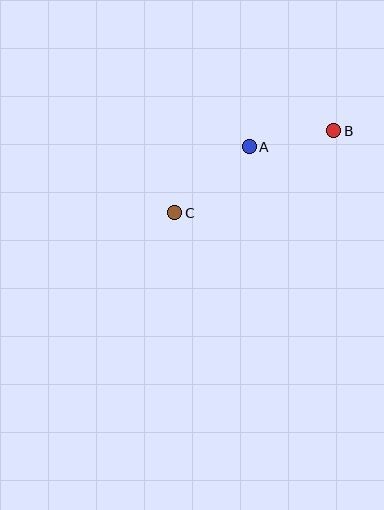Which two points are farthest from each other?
Points B and C are farthest from each other.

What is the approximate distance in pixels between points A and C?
The distance between A and C is approximately 99 pixels.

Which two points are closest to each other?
Points A and B are closest to each other.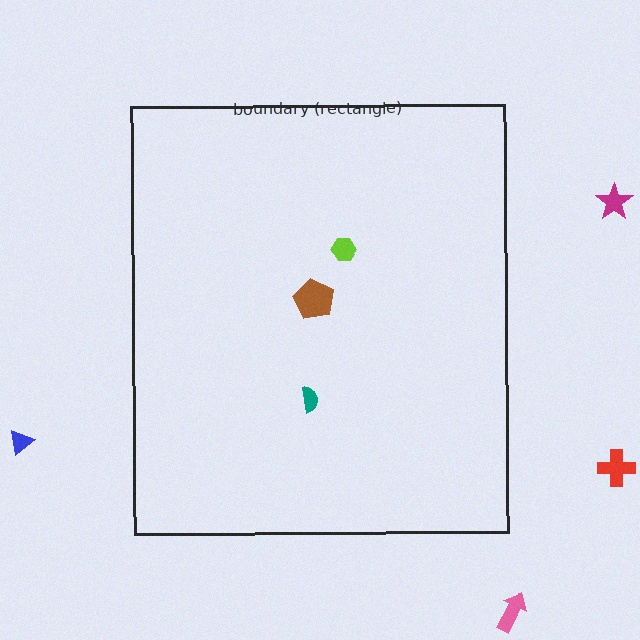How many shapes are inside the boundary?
3 inside, 4 outside.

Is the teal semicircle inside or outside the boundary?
Inside.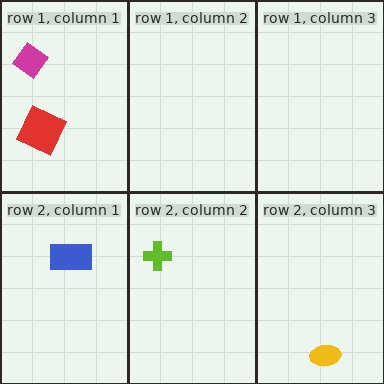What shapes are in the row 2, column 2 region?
The lime cross.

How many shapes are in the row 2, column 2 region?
1.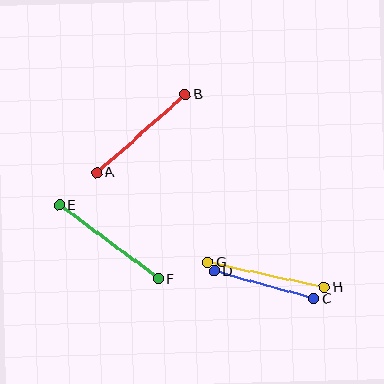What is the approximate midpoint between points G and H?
The midpoint is at approximately (266, 275) pixels.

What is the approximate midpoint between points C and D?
The midpoint is at approximately (264, 285) pixels.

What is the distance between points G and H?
The distance is approximately 119 pixels.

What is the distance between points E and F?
The distance is approximately 123 pixels.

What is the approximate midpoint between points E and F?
The midpoint is at approximately (109, 242) pixels.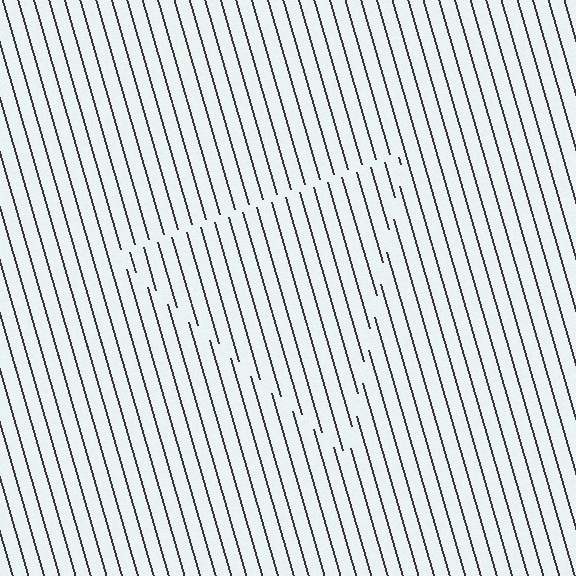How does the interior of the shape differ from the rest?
The interior of the shape contains the same grating, shifted by half a period — the contour is defined by the phase discontinuity where line-ends from the inner and outer gratings abut.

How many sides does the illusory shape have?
3 sides — the line-ends trace a triangle.